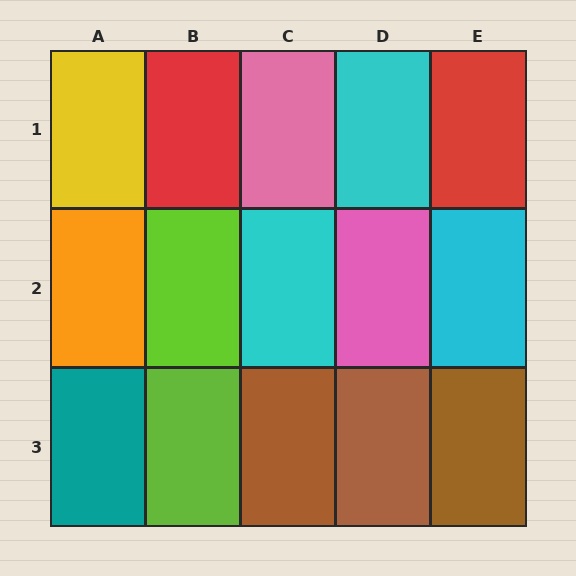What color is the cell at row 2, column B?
Lime.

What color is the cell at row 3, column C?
Brown.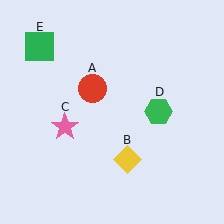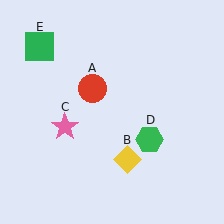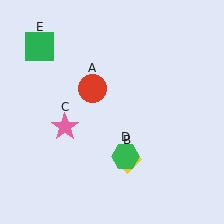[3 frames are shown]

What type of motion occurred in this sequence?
The green hexagon (object D) rotated clockwise around the center of the scene.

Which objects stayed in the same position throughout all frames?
Red circle (object A) and yellow diamond (object B) and pink star (object C) and green square (object E) remained stationary.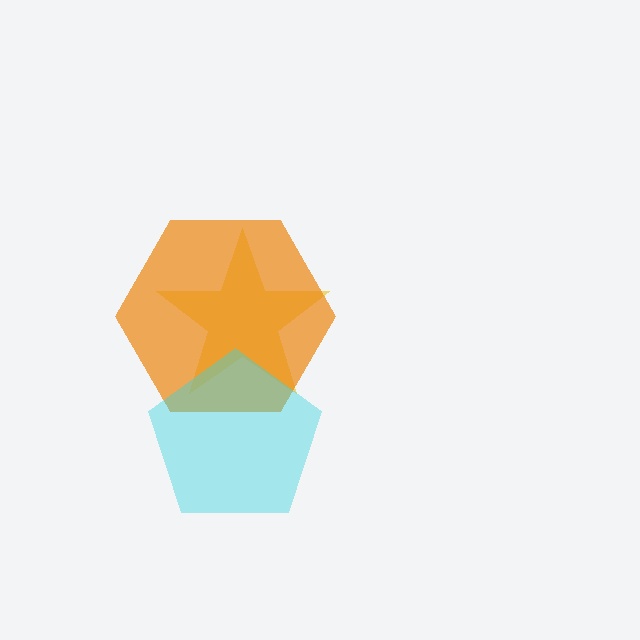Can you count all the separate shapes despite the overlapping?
Yes, there are 3 separate shapes.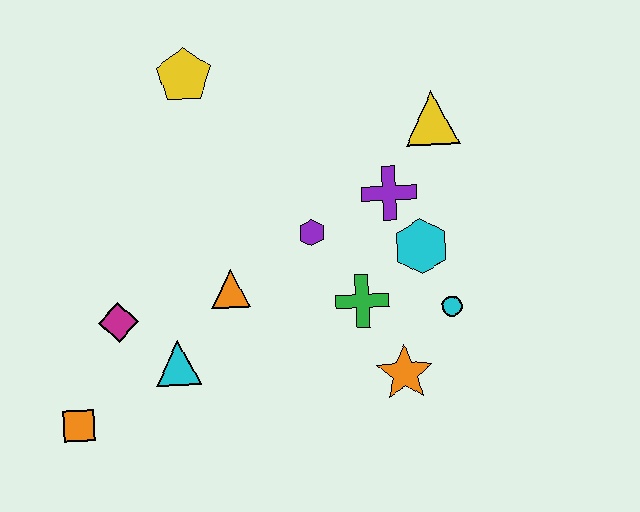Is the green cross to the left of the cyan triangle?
No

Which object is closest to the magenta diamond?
The cyan triangle is closest to the magenta diamond.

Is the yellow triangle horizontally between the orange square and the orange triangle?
No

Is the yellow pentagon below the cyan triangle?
No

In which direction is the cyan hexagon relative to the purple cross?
The cyan hexagon is below the purple cross.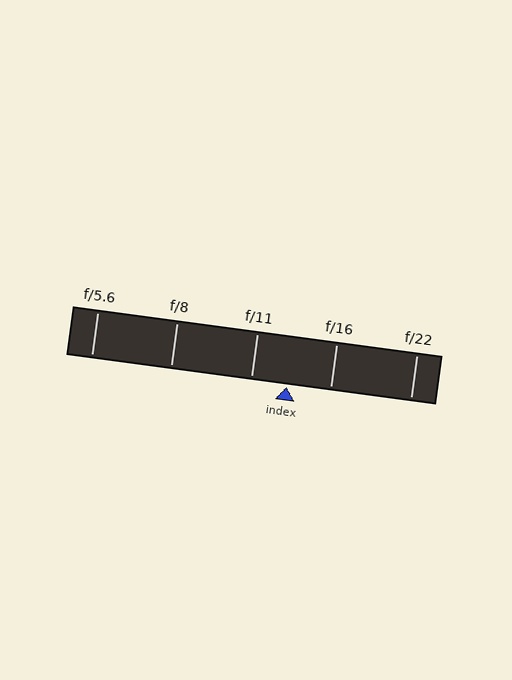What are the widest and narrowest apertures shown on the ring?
The widest aperture shown is f/5.6 and the narrowest is f/22.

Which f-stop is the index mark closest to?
The index mark is closest to f/11.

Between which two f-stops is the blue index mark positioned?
The index mark is between f/11 and f/16.